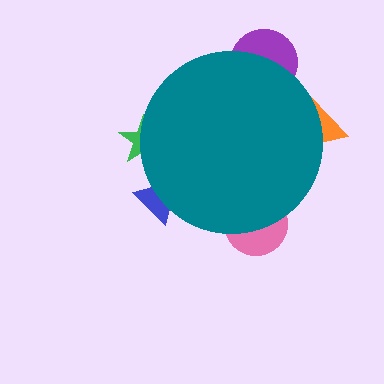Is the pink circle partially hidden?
Yes, the pink circle is partially hidden behind the teal circle.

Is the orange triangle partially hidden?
Yes, the orange triangle is partially hidden behind the teal circle.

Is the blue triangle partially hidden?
Yes, the blue triangle is partially hidden behind the teal circle.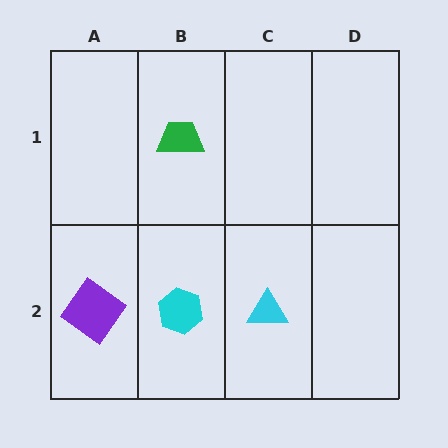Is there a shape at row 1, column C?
No, that cell is empty.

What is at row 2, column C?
A cyan triangle.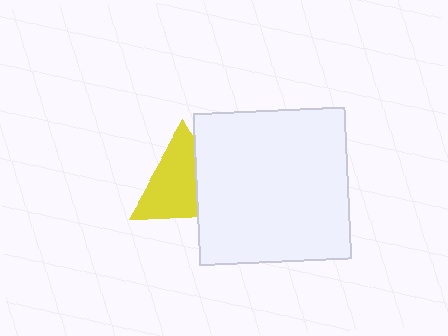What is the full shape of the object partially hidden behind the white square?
The partially hidden object is a yellow triangle.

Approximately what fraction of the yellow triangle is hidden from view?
Roughly 32% of the yellow triangle is hidden behind the white square.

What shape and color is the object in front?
The object in front is a white square.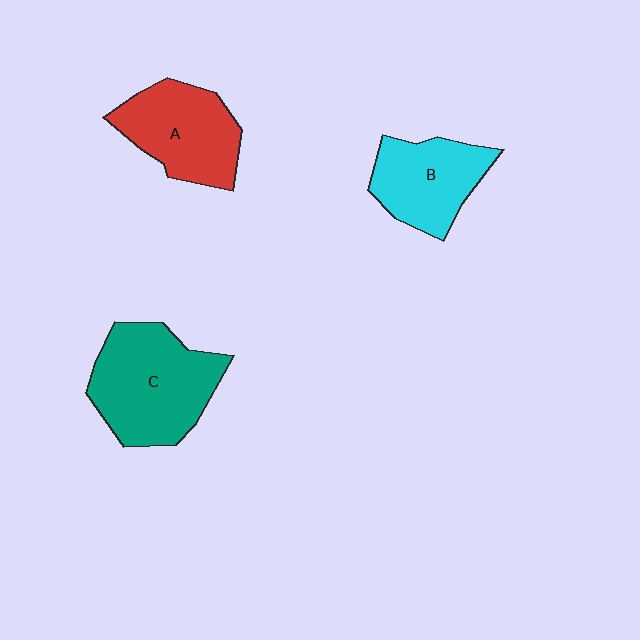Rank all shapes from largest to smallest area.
From largest to smallest: C (teal), A (red), B (cyan).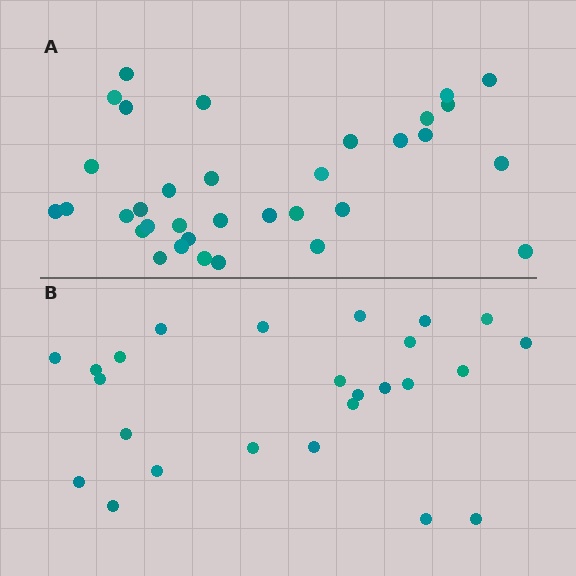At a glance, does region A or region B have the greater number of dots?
Region A (the top region) has more dots.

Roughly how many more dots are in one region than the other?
Region A has roughly 8 or so more dots than region B.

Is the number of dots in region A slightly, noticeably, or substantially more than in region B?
Region A has noticeably more, but not dramatically so. The ratio is roughly 1.4 to 1.